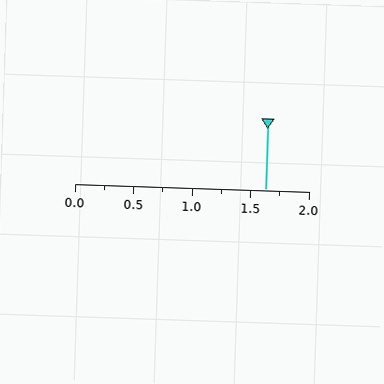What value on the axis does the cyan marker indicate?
The marker indicates approximately 1.62.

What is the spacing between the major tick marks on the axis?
The major ticks are spaced 0.5 apart.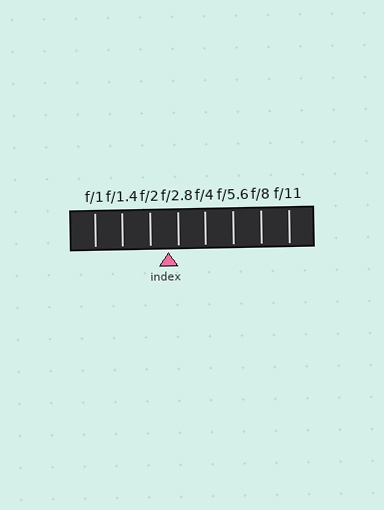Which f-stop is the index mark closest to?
The index mark is closest to f/2.8.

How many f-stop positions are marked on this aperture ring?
There are 8 f-stop positions marked.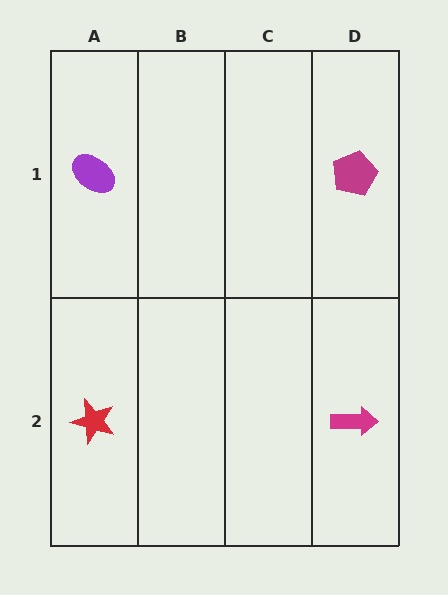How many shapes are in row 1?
2 shapes.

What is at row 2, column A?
A red star.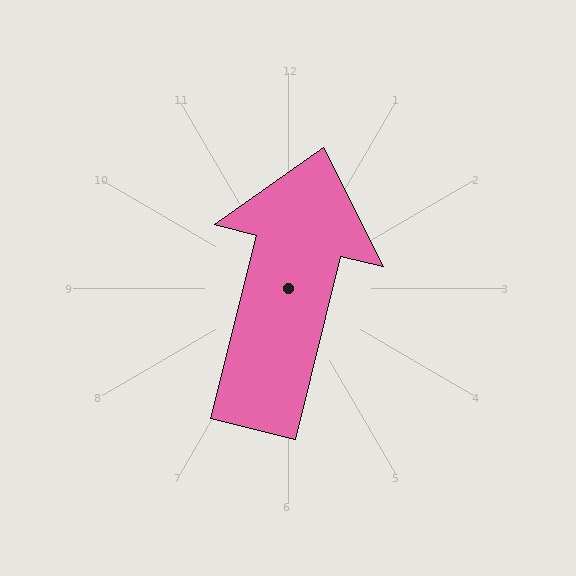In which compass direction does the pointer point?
North.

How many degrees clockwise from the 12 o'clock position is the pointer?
Approximately 14 degrees.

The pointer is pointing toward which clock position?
Roughly 12 o'clock.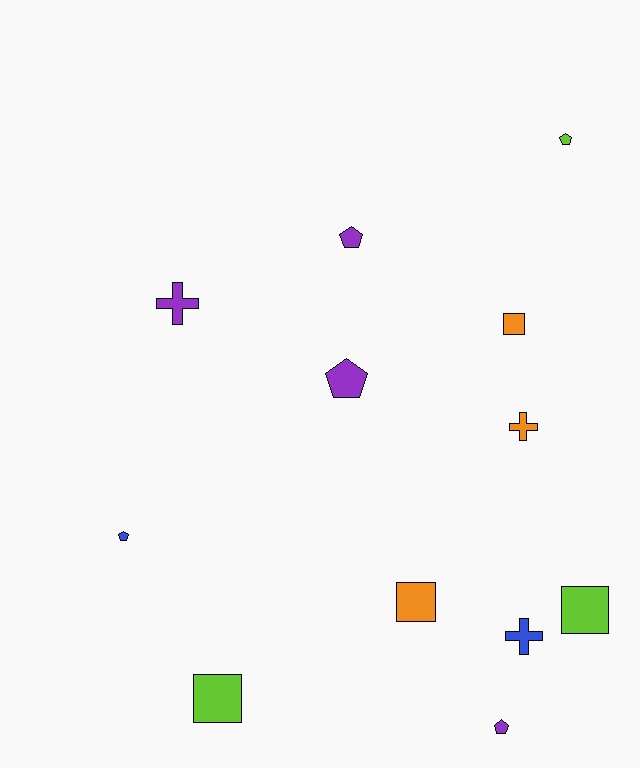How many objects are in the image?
There are 12 objects.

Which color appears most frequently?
Purple, with 4 objects.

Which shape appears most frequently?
Pentagon, with 5 objects.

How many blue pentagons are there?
There is 1 blue pentagon.